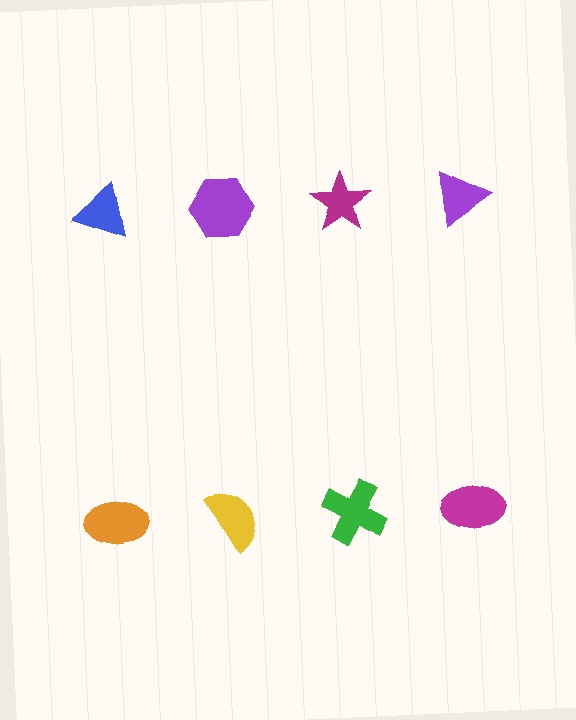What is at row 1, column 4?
A purple triangle.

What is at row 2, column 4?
A magenta ellipse.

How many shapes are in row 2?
4 shapes.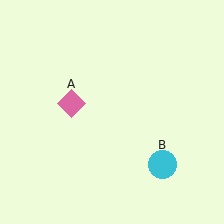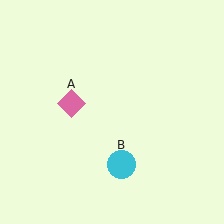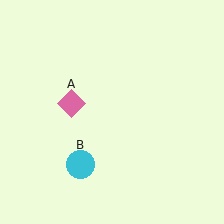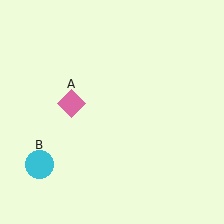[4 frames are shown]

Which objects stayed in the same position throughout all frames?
Pink diamond (object A) remained stationary.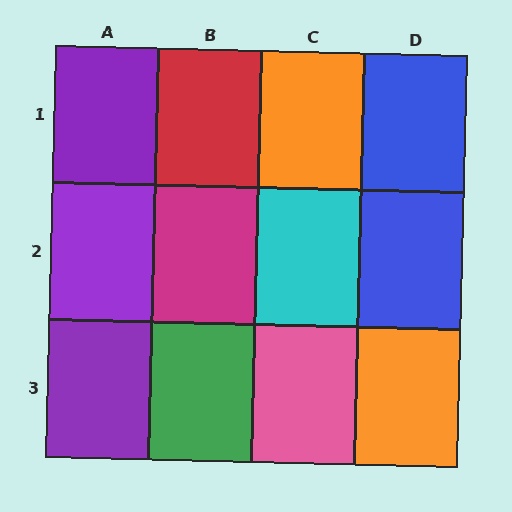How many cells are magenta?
1 cell is magenta.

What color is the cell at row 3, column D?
Orange.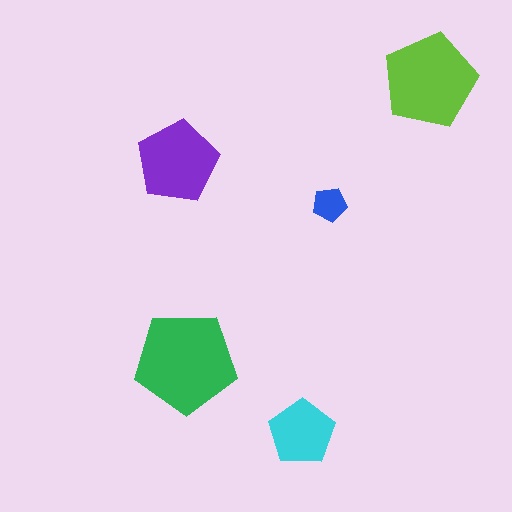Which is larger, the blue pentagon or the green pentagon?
The green one.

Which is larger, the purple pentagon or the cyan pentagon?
The purple one.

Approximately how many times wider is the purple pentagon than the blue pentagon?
About 2.5 times wider.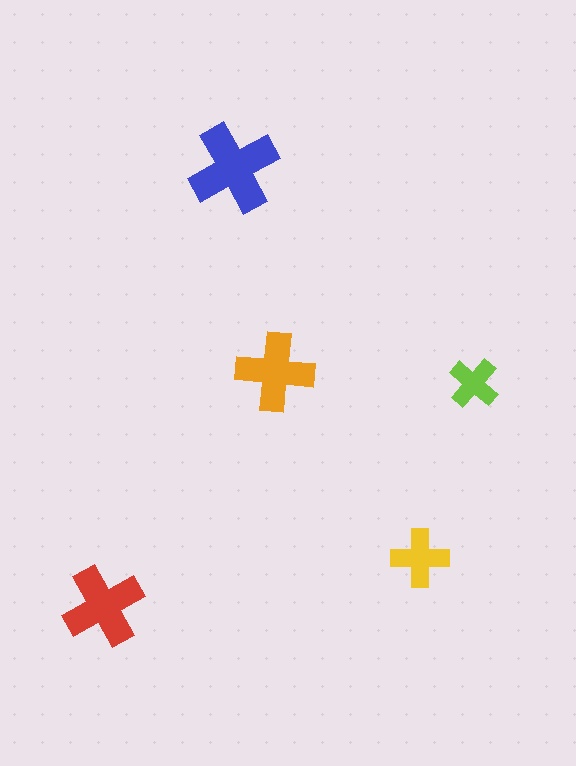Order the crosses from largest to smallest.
the blue one, the red one, the orange one, the yellow one, the lime one.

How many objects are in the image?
There are 5 objects in the image.